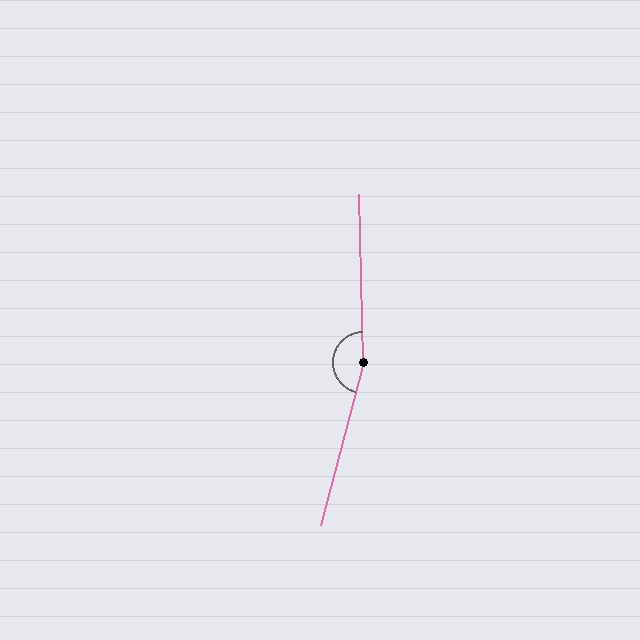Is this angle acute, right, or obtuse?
It is obtuse.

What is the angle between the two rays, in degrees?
Approximately 164 degrees.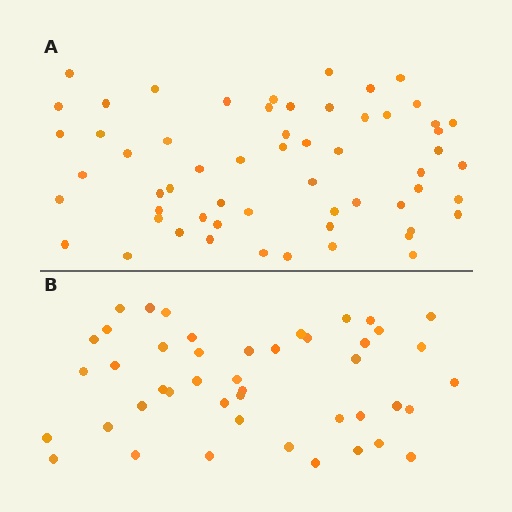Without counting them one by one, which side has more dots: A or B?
Region A (the top region) has more dots.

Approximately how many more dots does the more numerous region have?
Region A has approximately 15 more dots than region B.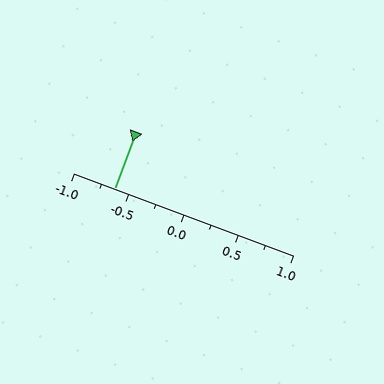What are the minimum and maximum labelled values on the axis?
The axis runs from -1.0 to 1.0.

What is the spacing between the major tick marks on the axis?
The major ticks are spaced 0.5 apart.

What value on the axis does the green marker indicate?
The marker indicates approximately -0.62.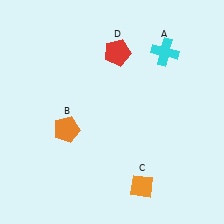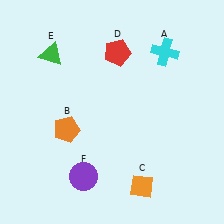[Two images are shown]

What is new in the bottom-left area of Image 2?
A purple circle (F) was added in the bottom-left area of Image 2.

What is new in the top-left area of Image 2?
A green triangle (E) was added in the top-left area of Image 2.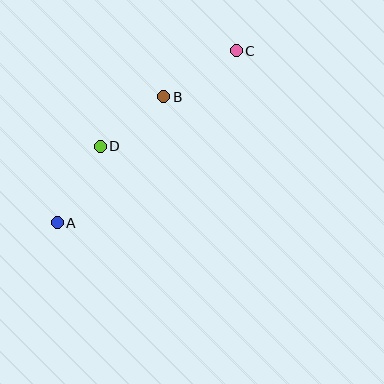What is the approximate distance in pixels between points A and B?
The distance between A and B is approximately 165 pixels.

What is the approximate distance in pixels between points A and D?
The distance between A and D is approximately 88 pixels.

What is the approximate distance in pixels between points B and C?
The distance between B and C is approximately 85 pixels.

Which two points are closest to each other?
Points B and D are closest to each other.